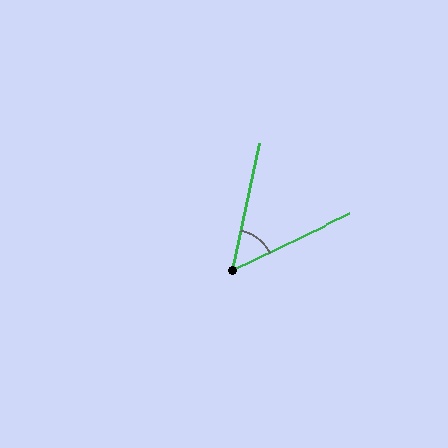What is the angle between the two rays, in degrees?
Approximately 53 degrees.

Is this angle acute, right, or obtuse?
It is acute.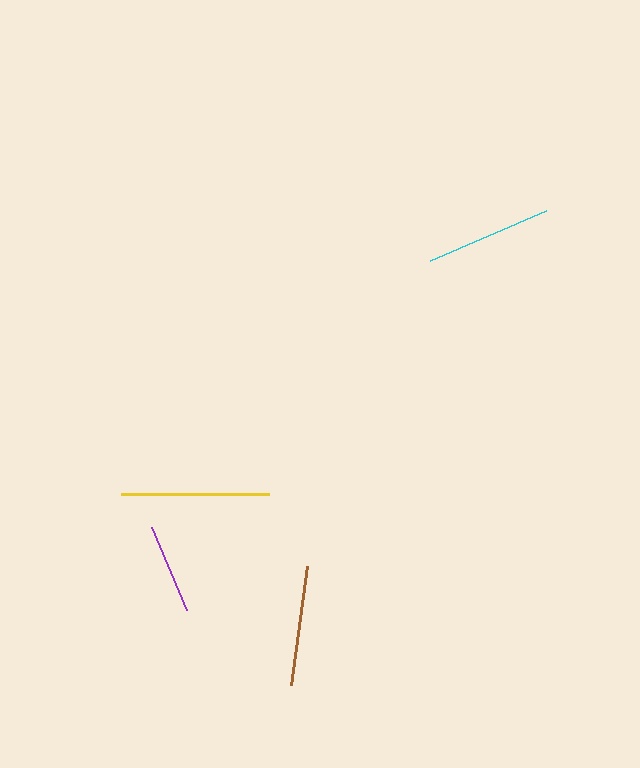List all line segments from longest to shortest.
From longest to shortest: yellow, cyan, brown, purple.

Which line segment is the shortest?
The purple line is the shortest at approximately 89 pixels.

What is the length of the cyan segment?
The cyan segment is approximately 126 pixels long.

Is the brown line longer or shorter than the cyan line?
The cyan line is longer than the brown line.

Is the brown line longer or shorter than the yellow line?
The yellow line is longer than the brown line.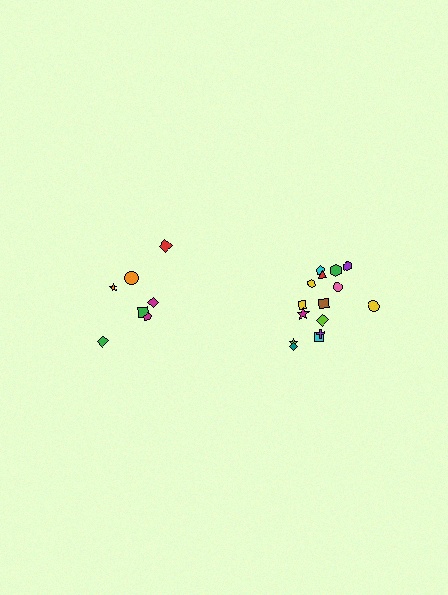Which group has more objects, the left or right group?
The right group.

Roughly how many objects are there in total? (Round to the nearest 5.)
Roughly 20 objects in total.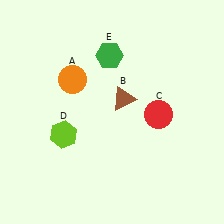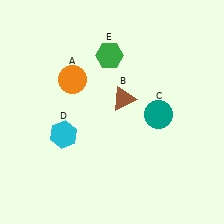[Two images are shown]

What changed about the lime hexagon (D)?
In Image 1, D is lime. In Image 2, it changed to cyan.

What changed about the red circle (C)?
In Image 1, C is red. In Image 2, it changed to teal.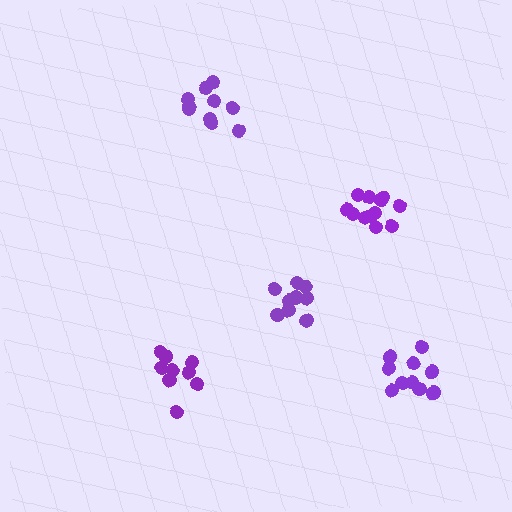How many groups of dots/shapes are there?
There are 5 groups.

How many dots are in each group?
Group 1: 10 dots, Group 2: 11 dots, Group 3: 11 dots, Group 4: 12 dots, Group 5: 11 dots (55 total).